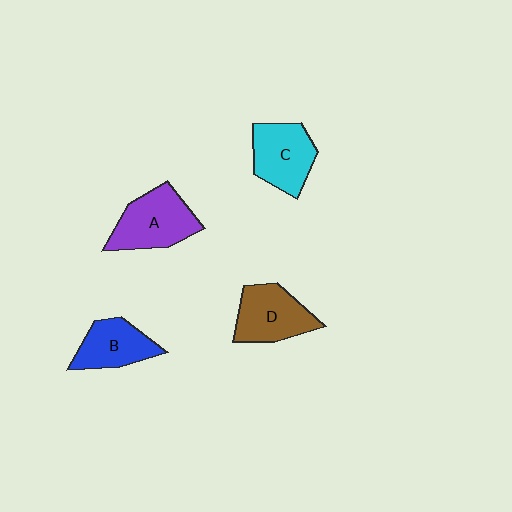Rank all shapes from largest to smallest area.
From largest to smallest: A (purple), D (brown), C (cyan), B (blue).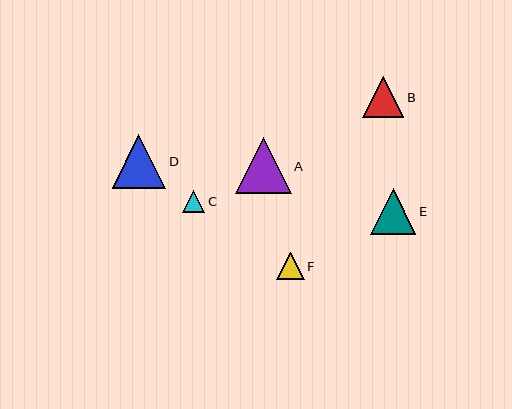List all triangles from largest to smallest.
From largest to smallest: A, D, E, B, F, C.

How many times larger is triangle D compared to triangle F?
Triangle D is approximately 1.9 times the size of triangle F.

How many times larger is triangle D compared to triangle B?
Triangle D is approximately 1.3 times the size of triangle B.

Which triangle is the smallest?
Triangle C is the smallest with a size of approximately 22 pixels.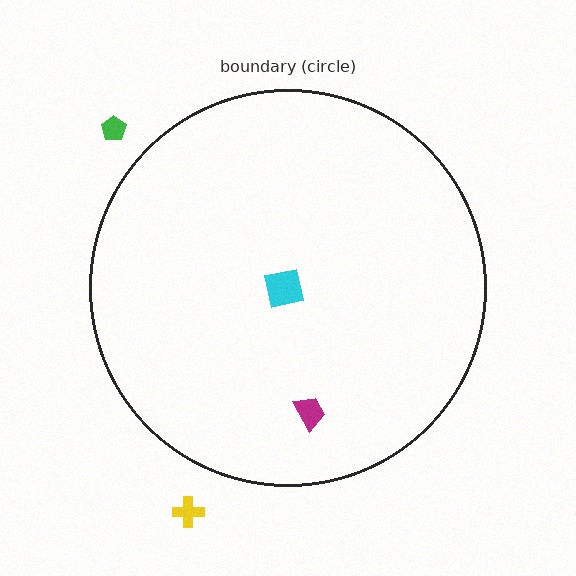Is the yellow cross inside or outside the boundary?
Outside.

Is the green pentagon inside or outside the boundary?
Outside.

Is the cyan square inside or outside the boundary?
Inside.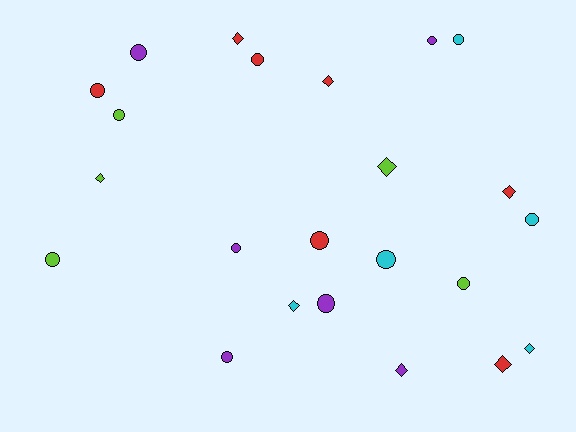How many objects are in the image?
There are 23 objects.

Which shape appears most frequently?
Circle, with 14 objects.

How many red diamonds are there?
There are 4 red diamonds.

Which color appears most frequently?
Red, with 7 objects.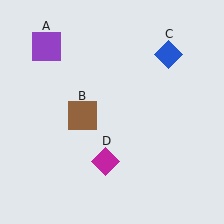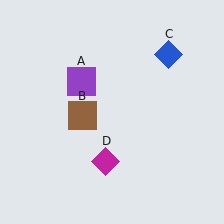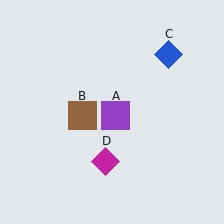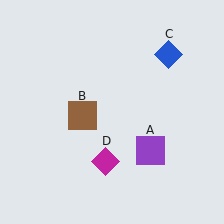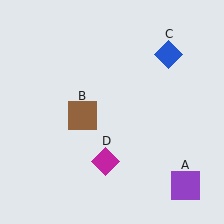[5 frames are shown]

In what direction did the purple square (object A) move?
The purple square (object A) moved down and to the right.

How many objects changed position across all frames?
1 object changed position: purple square (object A).